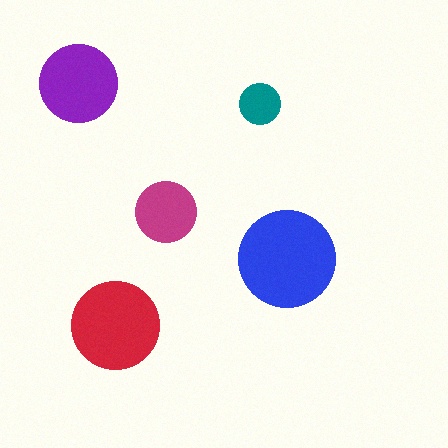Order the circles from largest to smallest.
the blue one, the red one, the purple one, the magenta one, the teal one.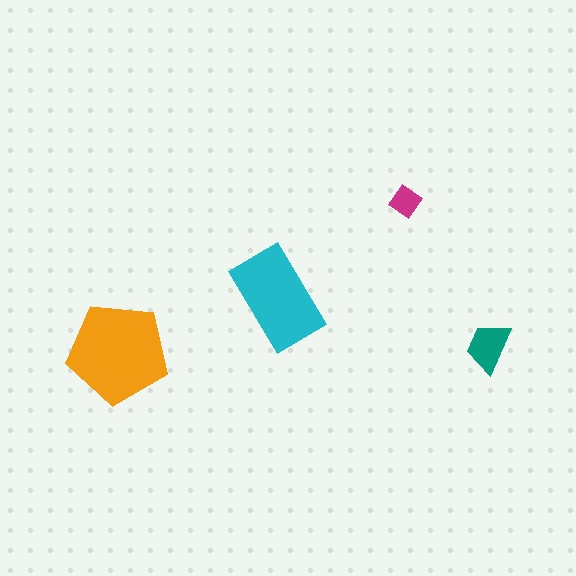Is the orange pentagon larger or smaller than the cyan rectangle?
Larger.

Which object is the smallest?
The magenta diamond.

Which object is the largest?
The orange pentagon.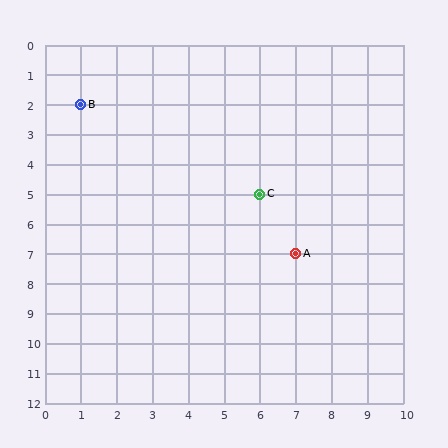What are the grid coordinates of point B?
Point B is at grid coordinates (1, 2).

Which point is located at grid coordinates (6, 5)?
Point C is at (6, 5).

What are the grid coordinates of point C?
Point C is at grid coordinates (6, 5).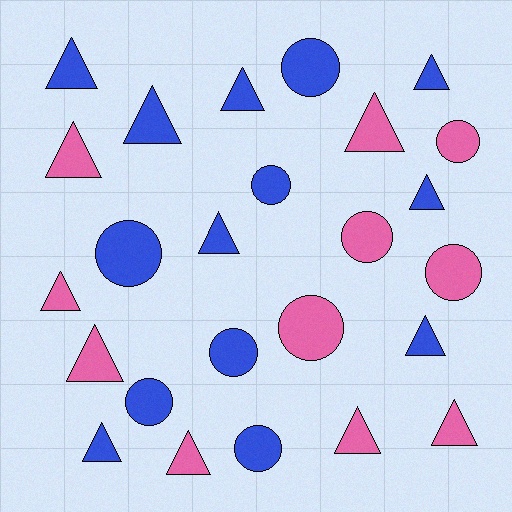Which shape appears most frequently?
Triangle, with 15 objects.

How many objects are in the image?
There are 25 objects.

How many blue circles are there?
There are 6 blue circles.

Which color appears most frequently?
Blue, with 14 objects.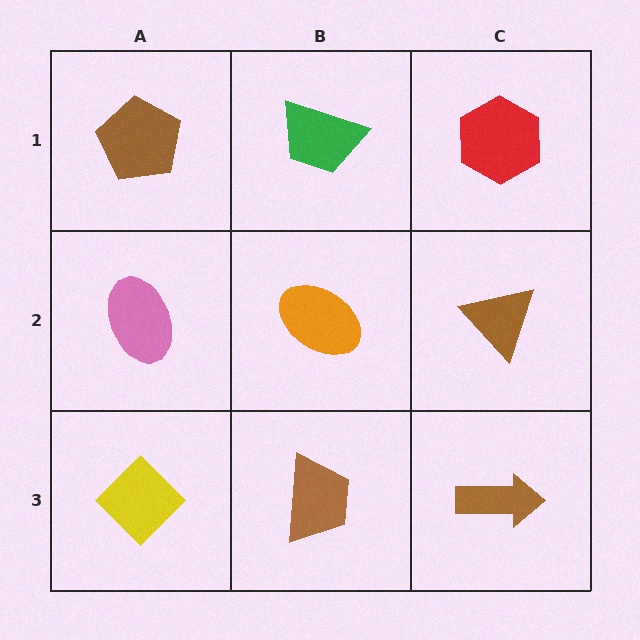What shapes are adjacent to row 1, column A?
A pink ellipse (row 2, column A), a green trapezoid (row 1, column B).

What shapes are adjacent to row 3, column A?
A pink ellipse (row 2, column A), a brown trapezoid (row 3, column B).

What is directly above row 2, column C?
A red hexagon.